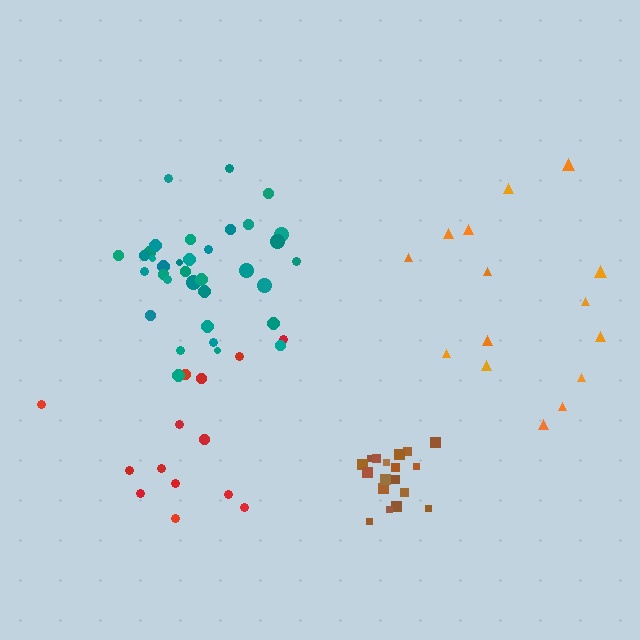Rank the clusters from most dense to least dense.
brown, teal, red, orange.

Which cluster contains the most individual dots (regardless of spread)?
Teal (35).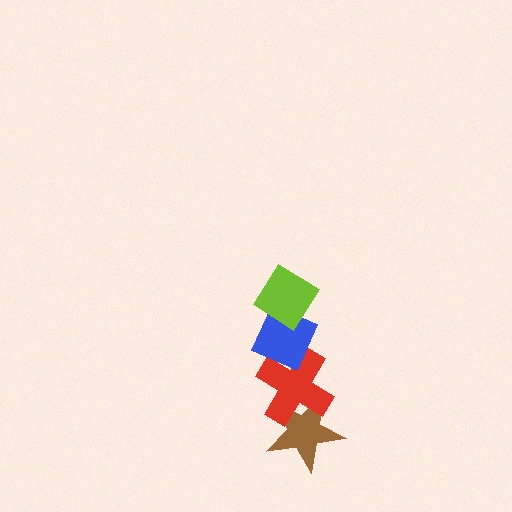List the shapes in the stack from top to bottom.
From top to bottom: the lime diamond, the blue diamond, the red cross, the brown star.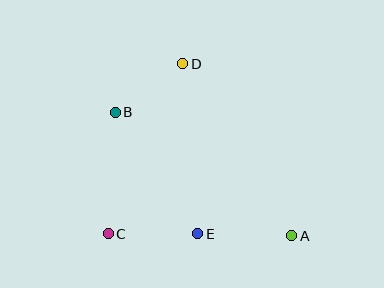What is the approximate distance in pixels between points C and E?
The distance between C and E is approximately 90 pixels.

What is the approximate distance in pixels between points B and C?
The distance between B and C is approximately 122 pixels.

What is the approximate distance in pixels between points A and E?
The distance between A and E is approximately 94 pixels.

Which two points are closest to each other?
Points B and D are closest to each other.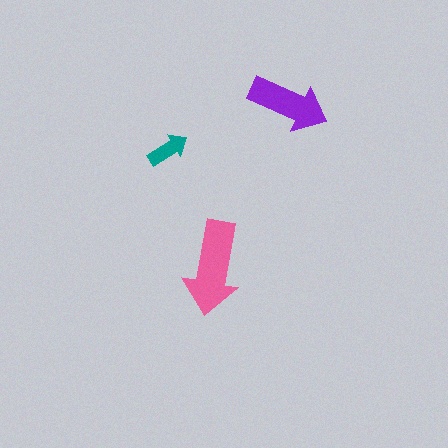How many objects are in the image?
There are 3 objects in the image.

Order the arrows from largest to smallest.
the pink one, the purple one, the teal one.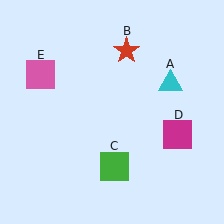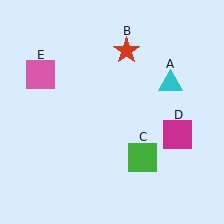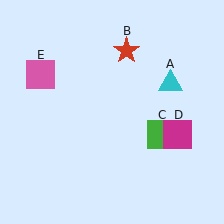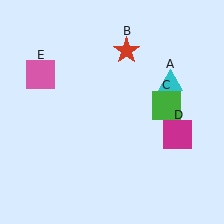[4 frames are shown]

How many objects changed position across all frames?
1 object changed position: green square (object C).